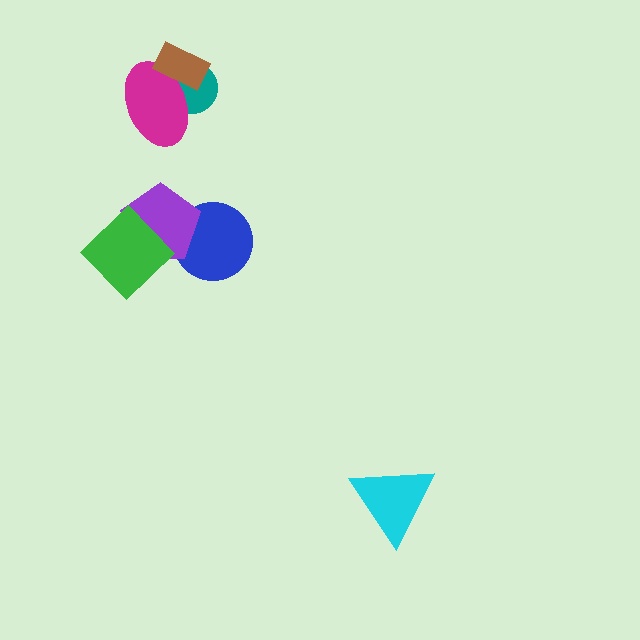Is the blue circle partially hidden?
Yes, it is partially covered by another shape.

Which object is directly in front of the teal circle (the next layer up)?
The magenta ellipse is directly in front of the teal circle.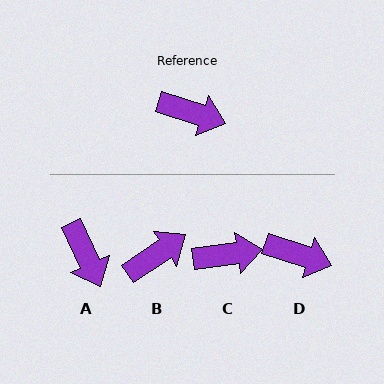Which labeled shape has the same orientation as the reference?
D.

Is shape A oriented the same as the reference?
No, it is off by about 47 degrees.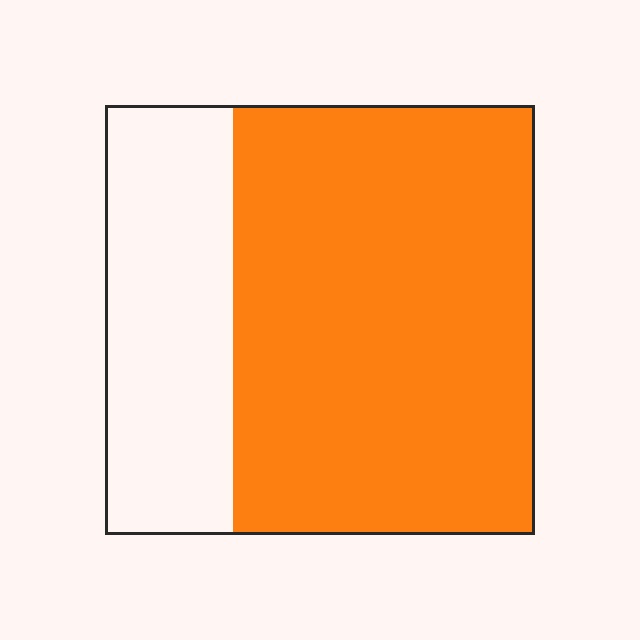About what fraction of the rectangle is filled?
About two thirds (2/3).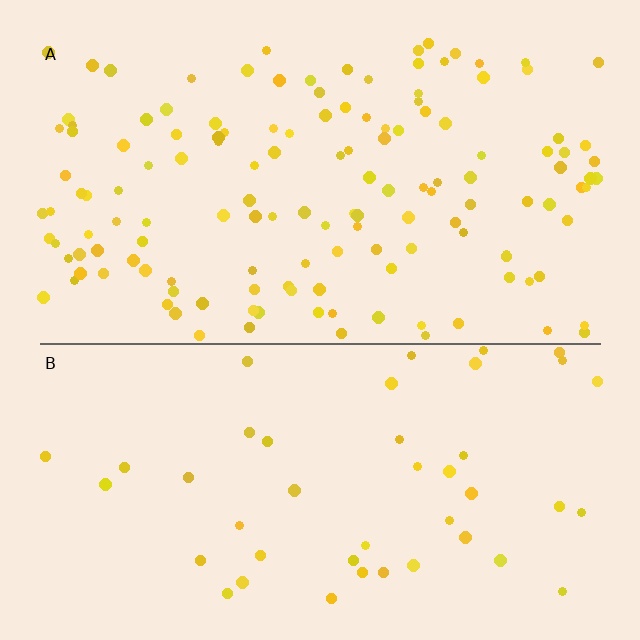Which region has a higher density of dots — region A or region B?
A (the top).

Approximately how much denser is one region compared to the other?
Approximately 3.2× — region A over region B.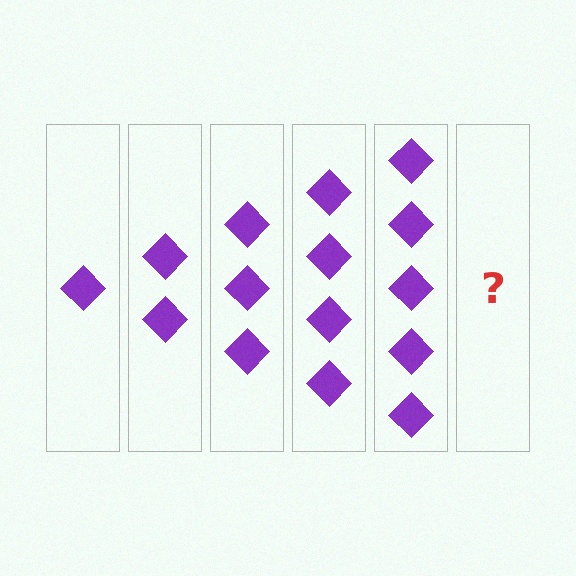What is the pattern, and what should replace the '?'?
The pattern is that each step adds one more diamond. The '?' should be 6 diamonds.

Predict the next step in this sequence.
The next step is 6 diamonds.